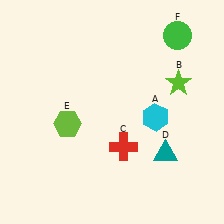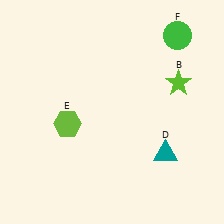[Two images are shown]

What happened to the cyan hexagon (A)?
The cyan hexagon (A) was removed in Image 2. It was in the bottom-right area of Image 1.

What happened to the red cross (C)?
The red cross (C) was removed in Image 2. It was in the bottom-right area of Image 1.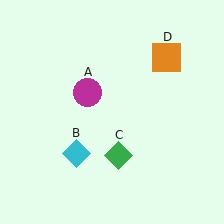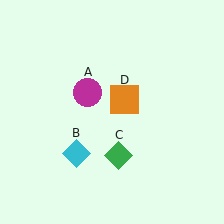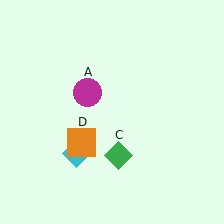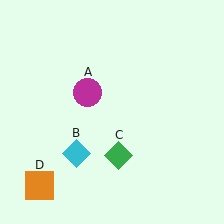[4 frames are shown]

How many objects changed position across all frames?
1 object changed position: orange square (object D).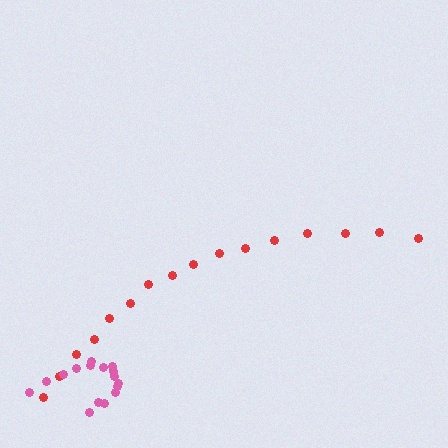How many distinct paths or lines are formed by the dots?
There are 2 distinct paths.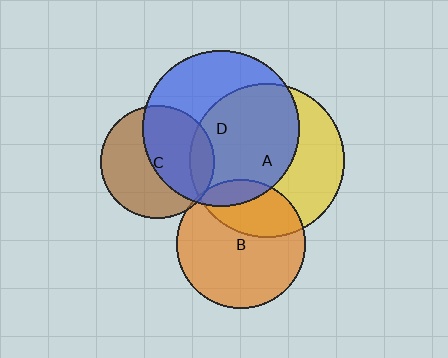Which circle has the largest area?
Circle D (blue).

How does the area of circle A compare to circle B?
Approximately 1.4 times.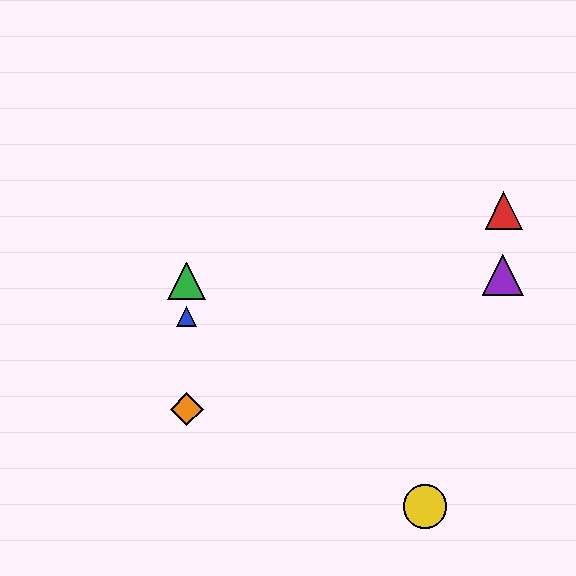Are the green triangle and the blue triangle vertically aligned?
Yes, both are at x≈187.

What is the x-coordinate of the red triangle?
The red triangle is at x≈504.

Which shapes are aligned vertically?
The blue triangle, the green triangle, the orange diamond are aligned vertically.